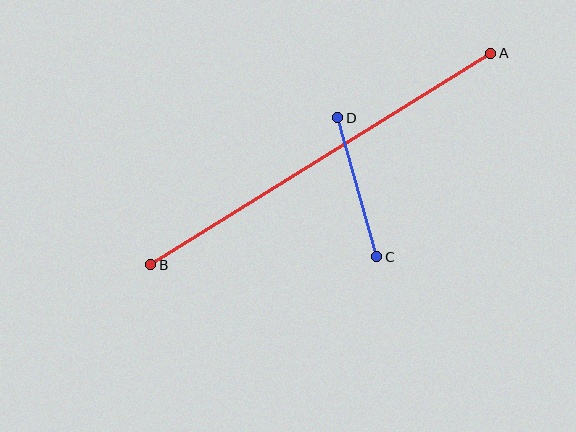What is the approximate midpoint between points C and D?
The midpoint is at approximately (357, 187) pixels.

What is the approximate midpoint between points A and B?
The midpoint is at approximately (321, 159) pixels.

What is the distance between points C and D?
The distance is approximately 145 pixels.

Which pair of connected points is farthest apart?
Points A and B are farthest apart.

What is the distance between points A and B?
The distance is approximately 401 pixels.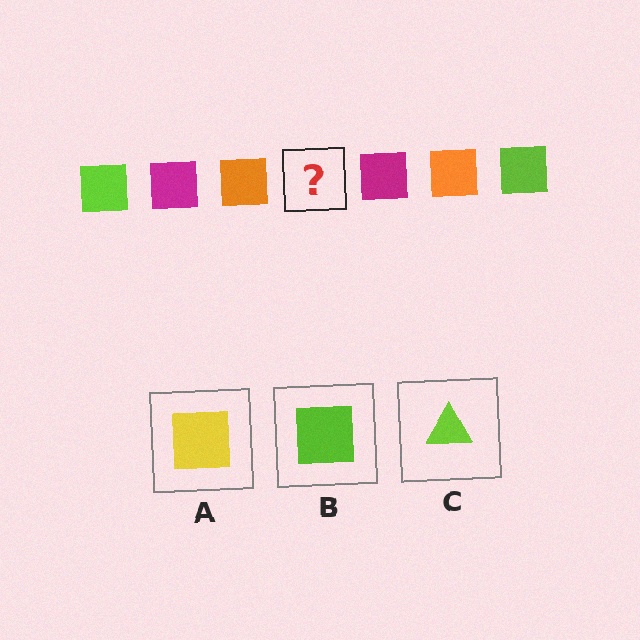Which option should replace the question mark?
Option B.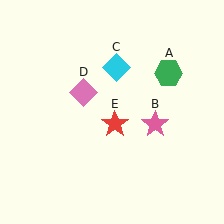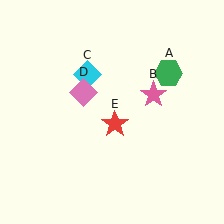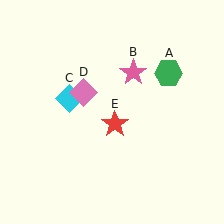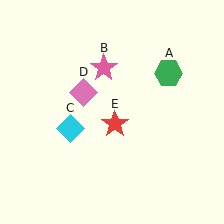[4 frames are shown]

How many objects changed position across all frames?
2 objects changed position: pink star (object B), cyan diamond (object C).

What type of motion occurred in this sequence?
The pink star (object B), cyan diamond (object C) rotated counterclockwise around the center of the scene.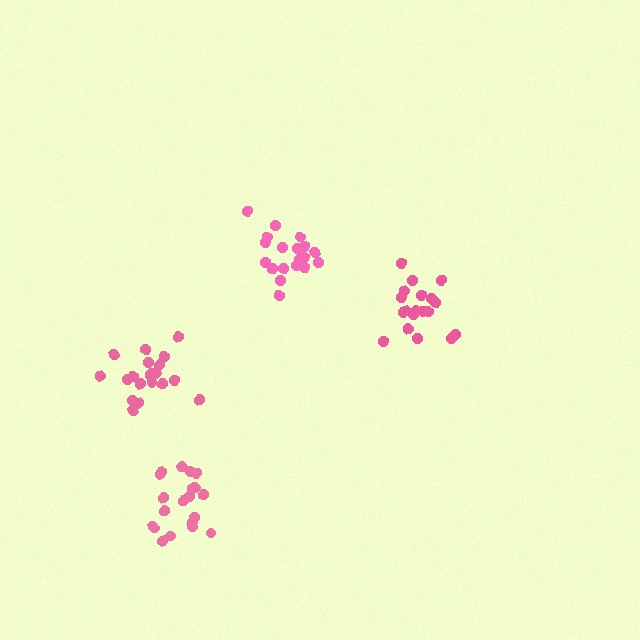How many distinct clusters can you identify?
There are 4 distinct clusters.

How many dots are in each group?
Group 1: 19 dots, Group 2: 20 dots, Group 3: 19 dots, Group 4: 20 dots (78 total).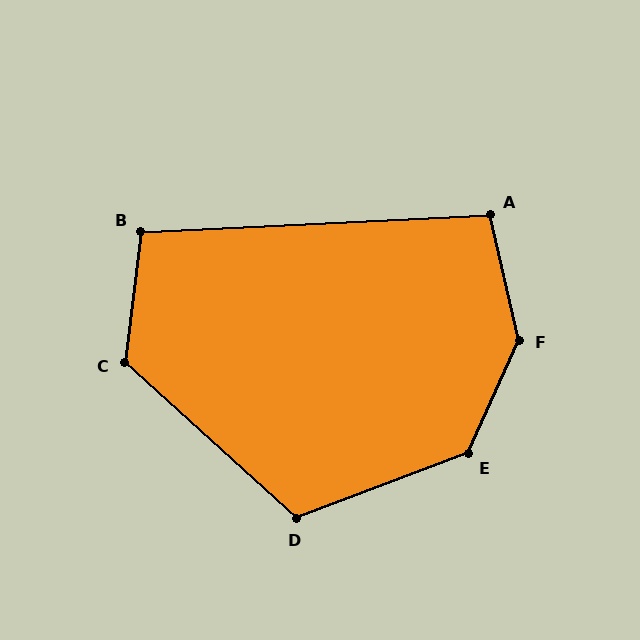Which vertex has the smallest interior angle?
B, at approximately 100 degrees.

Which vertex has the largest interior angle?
F, at approximately 143 degrees.